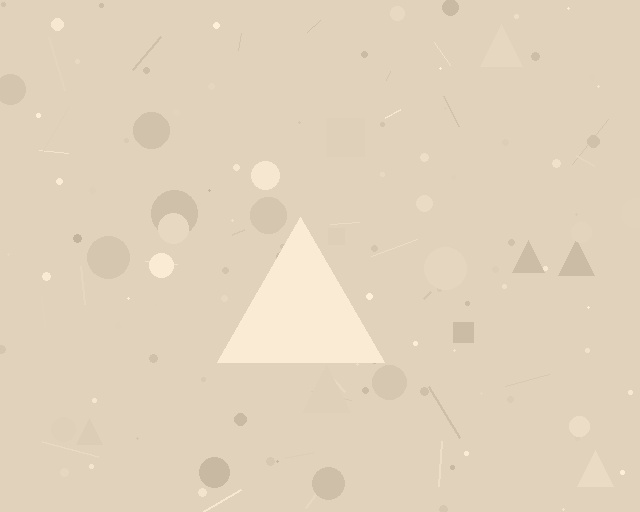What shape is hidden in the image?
A triangle is hidden in the image.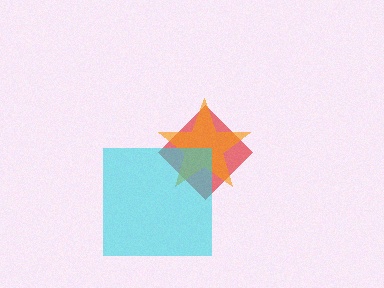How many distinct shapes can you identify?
There are 3 distinct shapes: a red diamond, an orange star, a cyan square.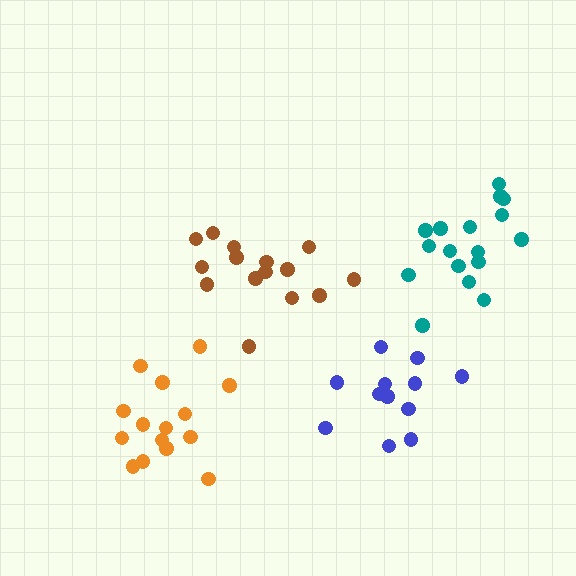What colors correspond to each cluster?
The clusters are colored: blue, teal, brown, orange.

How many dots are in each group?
Group 1: 12 dots, Group 2: 17 dots, Group 3: 15 dots, Group 4: 15 dots (59 total).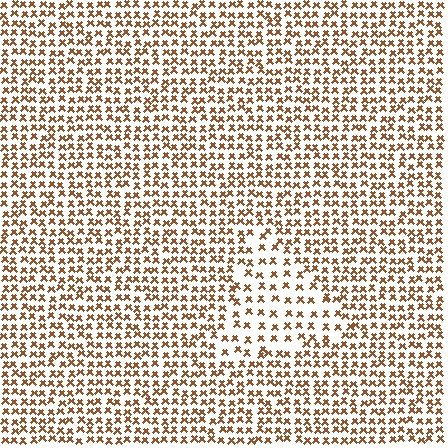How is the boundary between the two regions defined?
The boundary is defined by a change in element density (approximately 1.8x ratio). All elements are the same color, size, and shape.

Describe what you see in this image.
The image contains small brown elements arranged at two different densities. A triangle-shaped region is visible where the elements are less densely packed than the surrounding area.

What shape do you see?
I see a triangle.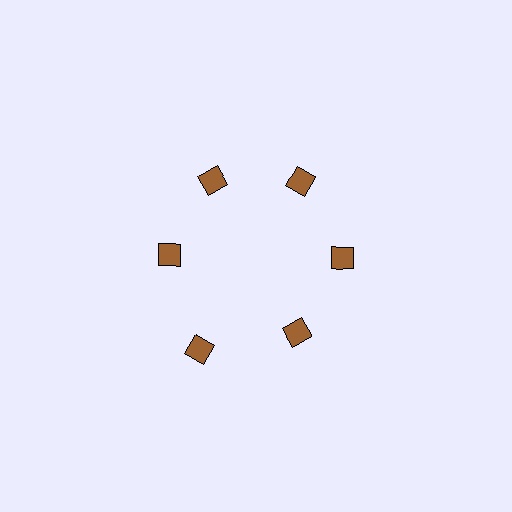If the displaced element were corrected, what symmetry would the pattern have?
It would have 6-fold rotational symmetry — the pattern would map onto itself every 60 degrees.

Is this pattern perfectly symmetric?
No. The 6 brown diamonds are arranged in a ring, but one element near the 7 o'clock position is pushed outward from the center, breaking the 6-fold rotational symmetry.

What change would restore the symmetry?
The symmetry would be restored by moving it inward, back onto the ring so that all 6 diamonds sit at equal angles and equal distance from the center.